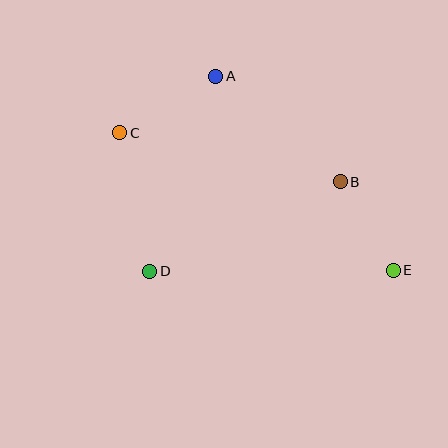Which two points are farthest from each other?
Points C and E are farthest from each other.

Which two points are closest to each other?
Points B and E are closest to each other.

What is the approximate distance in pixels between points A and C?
The distance between A and C is approximately 111 pixels.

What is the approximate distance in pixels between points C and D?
The distance between C and D is approximately 142 pixels.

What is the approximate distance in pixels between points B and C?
The distance between B and C is approximately 226 pixels.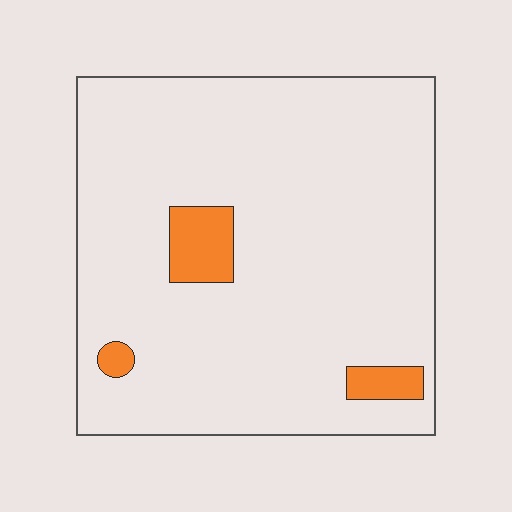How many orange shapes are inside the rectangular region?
3.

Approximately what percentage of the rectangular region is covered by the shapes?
Approximately 5%.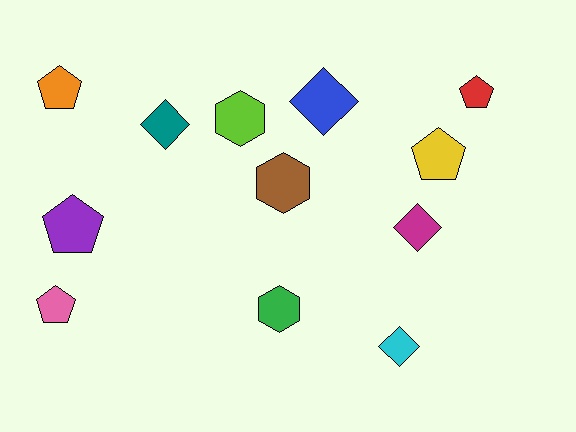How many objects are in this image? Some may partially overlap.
There are 12 objects.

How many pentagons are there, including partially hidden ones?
There are 5 pentagons.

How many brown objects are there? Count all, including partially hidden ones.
There is 1 brown object.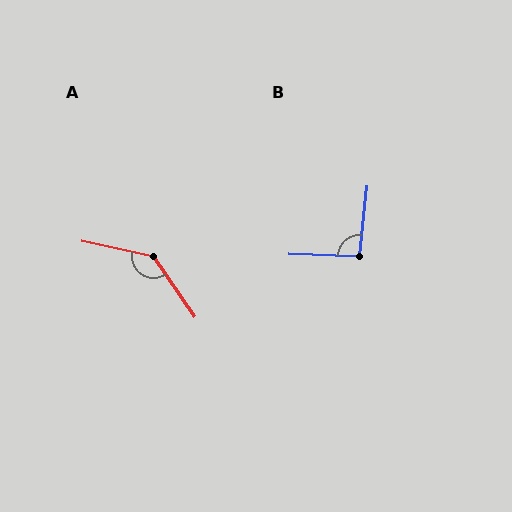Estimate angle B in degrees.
Approximately 94 degrees.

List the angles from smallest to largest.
B (94°), A (136°).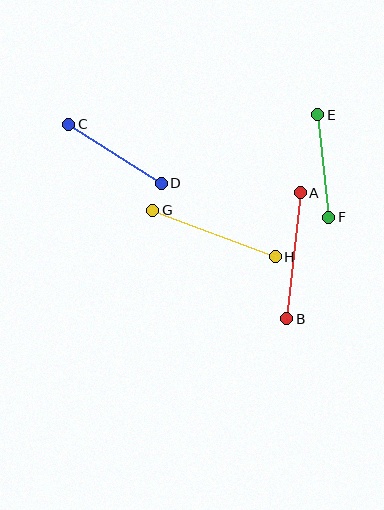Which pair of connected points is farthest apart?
Points G and H are farthest apart.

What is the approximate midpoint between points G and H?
The midpoint is at approximately (214, 233) pixels.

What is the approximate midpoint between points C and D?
The midpoint is at approximately (115, 154) pixels.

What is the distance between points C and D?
The distance is approximately 110 pixels.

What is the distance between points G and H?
The distance is approximately 131 pixels.